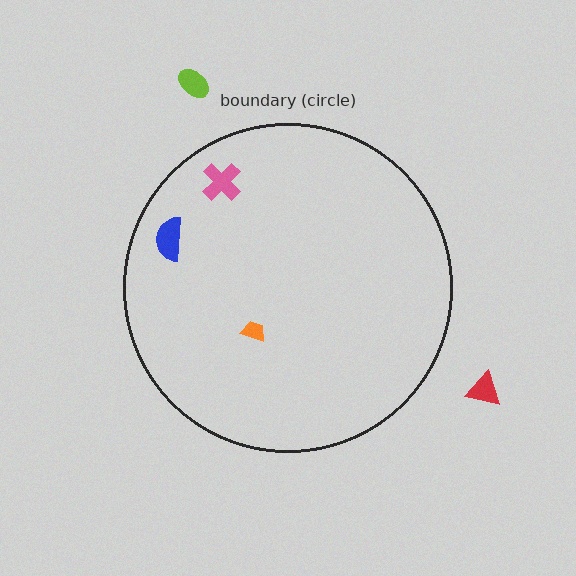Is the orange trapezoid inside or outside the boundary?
Inside.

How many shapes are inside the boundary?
3 inside, 2 outside.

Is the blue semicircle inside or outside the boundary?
Inside.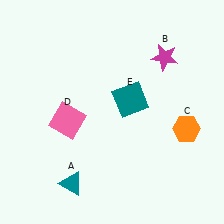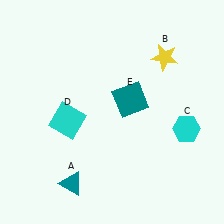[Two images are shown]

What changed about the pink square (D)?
In Image 1, D is pink. In Image 2, it changed to cyan.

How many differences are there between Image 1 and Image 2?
There are 3 differences between the two images.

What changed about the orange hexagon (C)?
In Image 1, C is orange. In Image 2, it changed to cyan.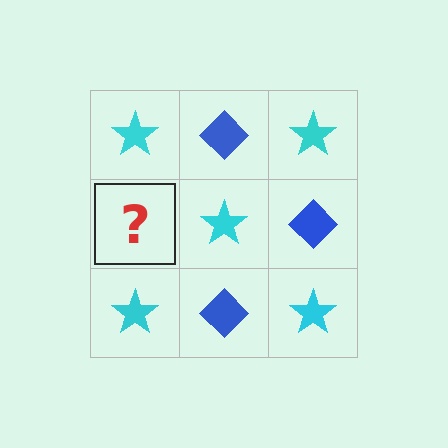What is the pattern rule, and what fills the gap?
The rule is that it alternates cyan star and blue diamond in a checkerboard pattern. The gap should be filled with a blue diamond.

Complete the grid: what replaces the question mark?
The question mark should be replaced with a blue diamond.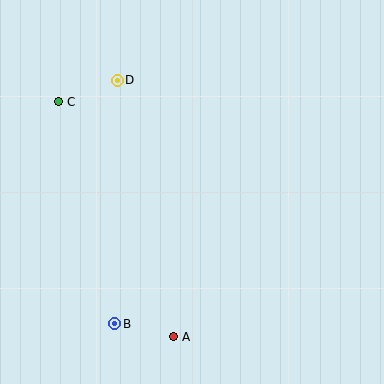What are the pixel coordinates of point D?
Point D is at (117, 80).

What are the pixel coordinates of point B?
Point B is at (115, 324).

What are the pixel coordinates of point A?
Point A is at (174, 337).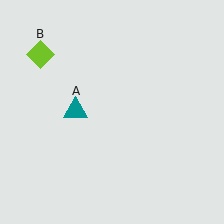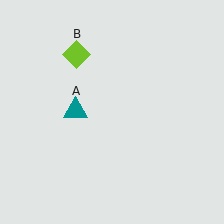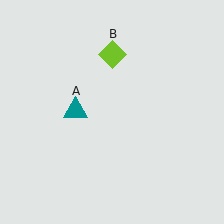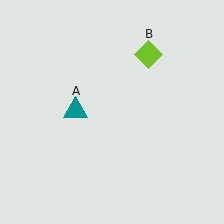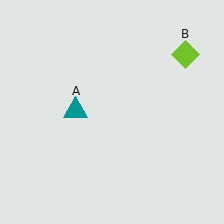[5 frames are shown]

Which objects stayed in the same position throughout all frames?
Teal triangle (object A) remained stationary.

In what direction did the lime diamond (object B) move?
The lime diamond (object B) moved right.